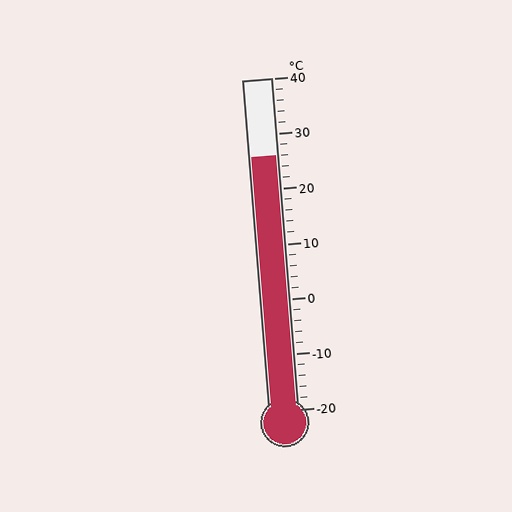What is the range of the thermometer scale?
The thermometer scale ranges from -20°C to 40°C.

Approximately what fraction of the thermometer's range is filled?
The thermometer is filled to approximately 75% of its range.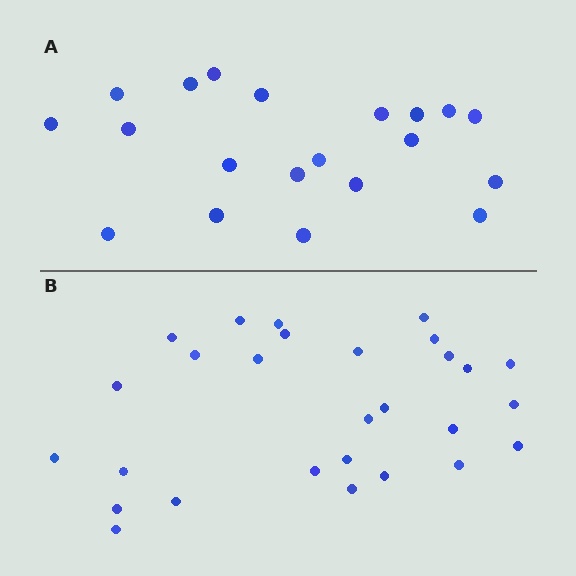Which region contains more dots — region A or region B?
Region B (the bottom region) has more dots.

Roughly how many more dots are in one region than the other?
Region B has roughly 8 or so more dots than region A.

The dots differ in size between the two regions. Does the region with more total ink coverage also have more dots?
No. Region A has more total ink coverage because its dots are larger, but region B actually contains more individual dots. Total area can be misleading — the number of items is what matters here.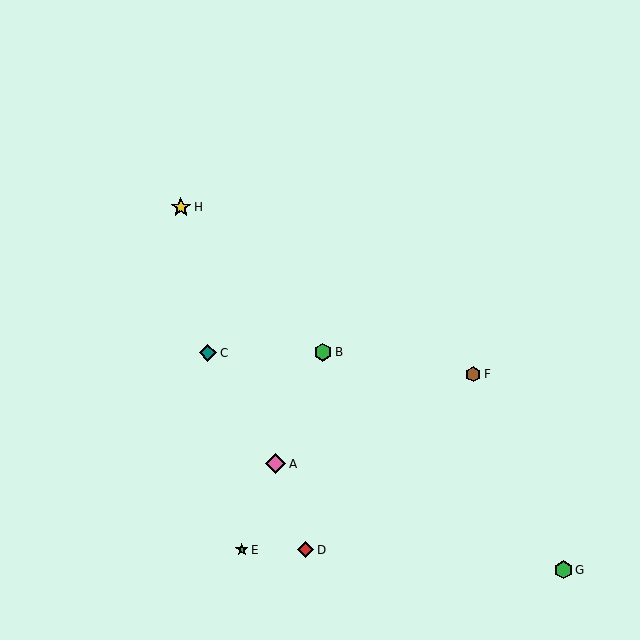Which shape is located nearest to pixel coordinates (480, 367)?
The brown hexagon (labeled F) at (473, 374) is nearest to that location.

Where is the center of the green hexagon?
The center of the green hexagon is at (323, 352).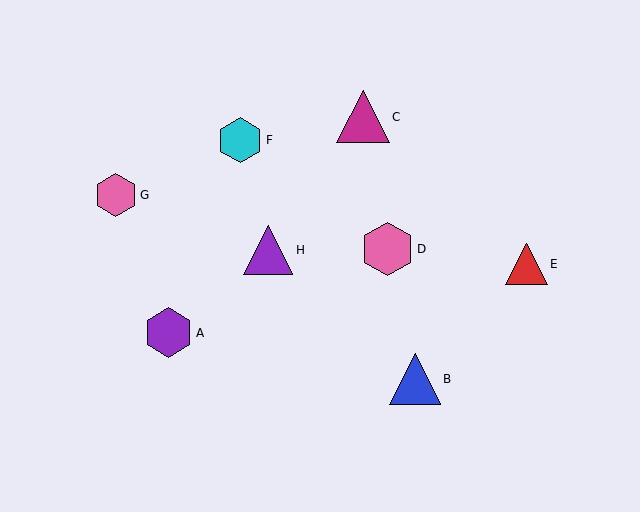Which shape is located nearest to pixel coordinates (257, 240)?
The purple triangle (labeled H) at (268, 250) is nearest to that location.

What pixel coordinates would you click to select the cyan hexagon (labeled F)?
Click at (240, 140) to select the cyan hexagon F.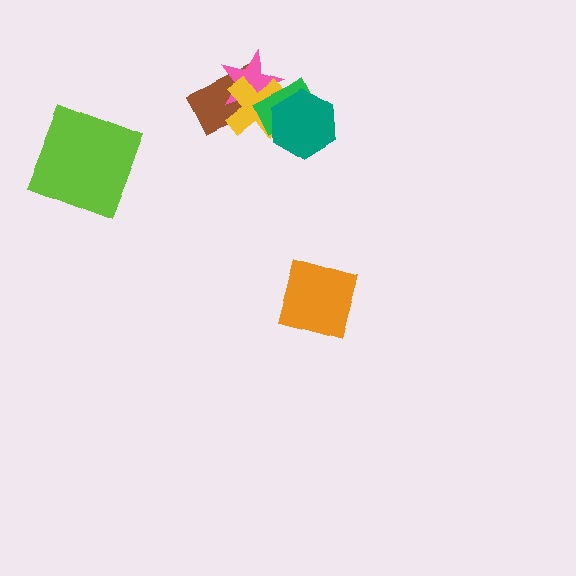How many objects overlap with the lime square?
0 objects overlap with the lime square.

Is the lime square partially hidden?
No, no other shape covers it.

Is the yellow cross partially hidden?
Yes, it is partially covered by another shape.